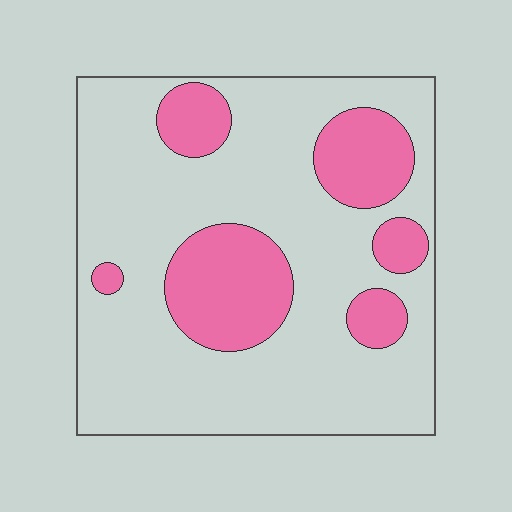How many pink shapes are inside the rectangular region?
6.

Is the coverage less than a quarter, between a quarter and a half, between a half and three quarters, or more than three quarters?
Less than a quarter.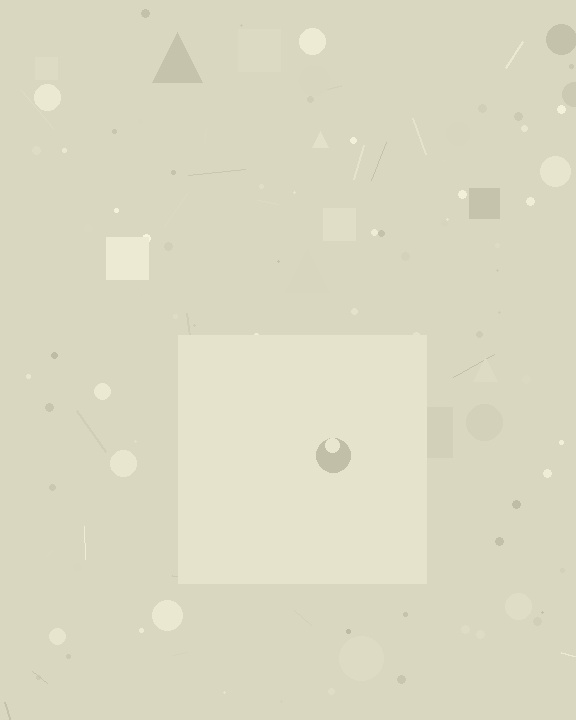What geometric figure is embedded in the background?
A square is embedded in the background.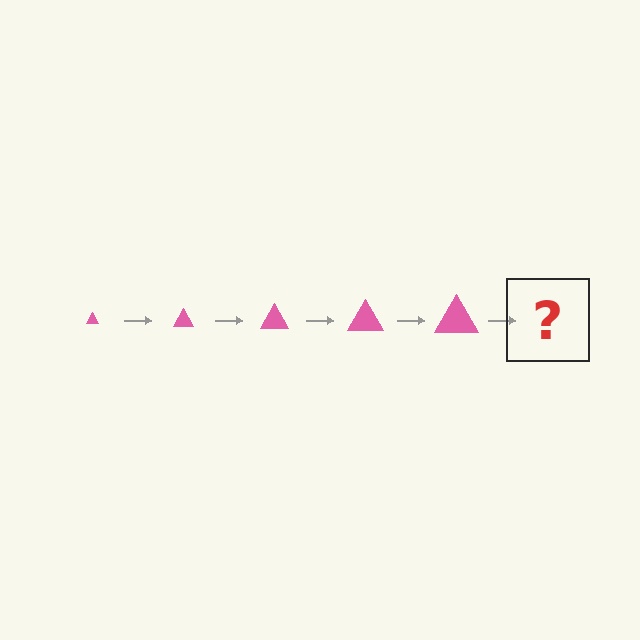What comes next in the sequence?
The next element should be a pink triangle, larger than the previous one.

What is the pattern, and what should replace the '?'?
The pattern is that the triangle gets progressively larger each step. The '?' should be a pink triangle, larger than the previous one.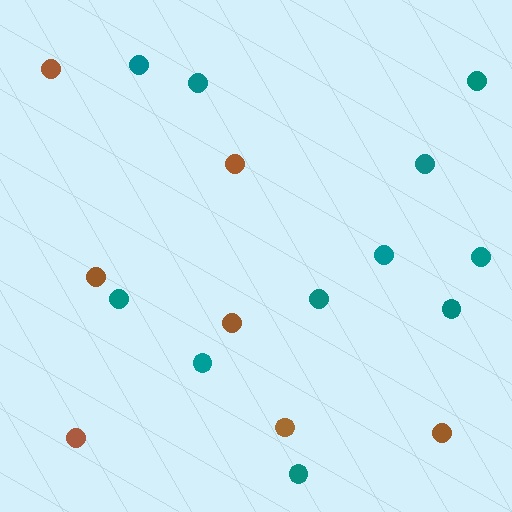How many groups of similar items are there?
There are 2 groups: one group of teal circles (11) and one group of brown circles (7).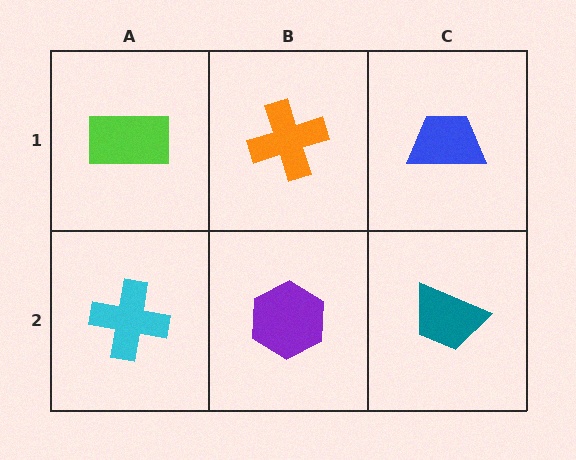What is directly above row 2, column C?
A blue trapezoid.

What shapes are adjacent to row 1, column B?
A purple hexagon (row 2, column B), a lime rectangle (row 1, column A), a blue trapezoid (row 1, column C).